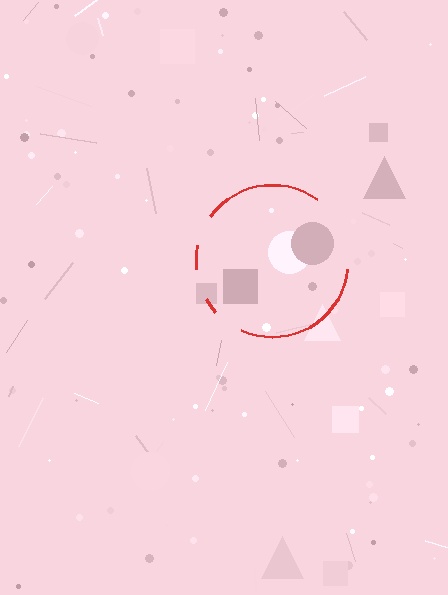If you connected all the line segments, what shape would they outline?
They would outline a circle.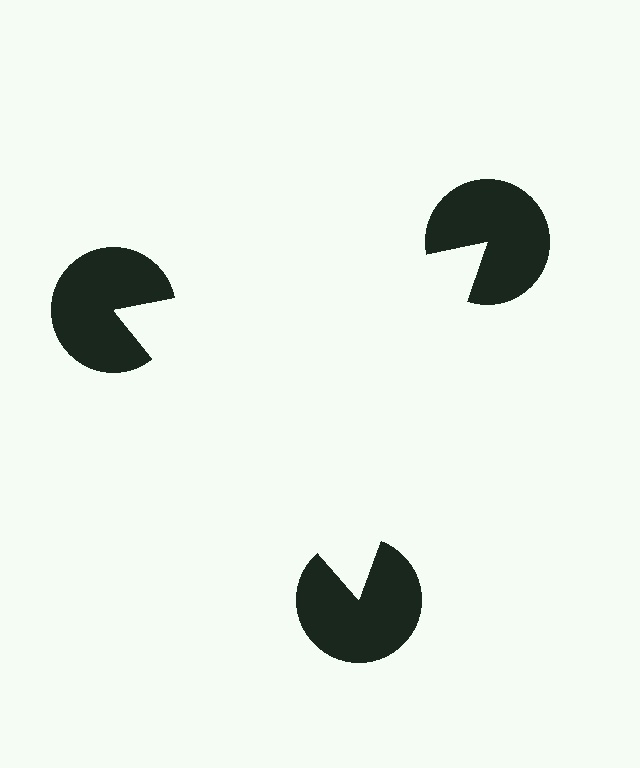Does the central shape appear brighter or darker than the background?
It typically appears slightly brighter than the background, even though no actual brightness change is drawn.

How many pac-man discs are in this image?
There are 3 — one at each vertex of the illusory triangle.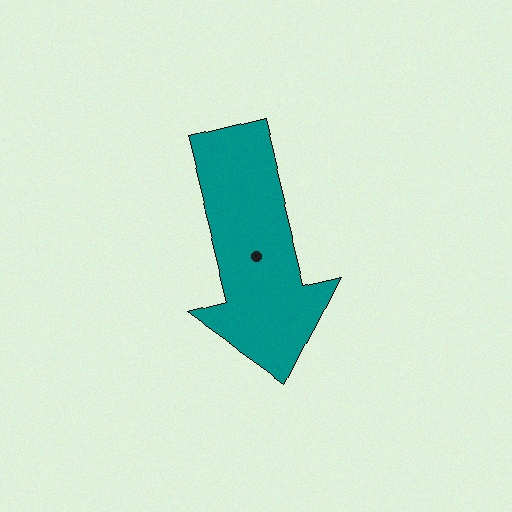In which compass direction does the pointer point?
South.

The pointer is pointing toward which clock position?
Roughly 6 o'clock.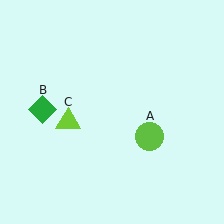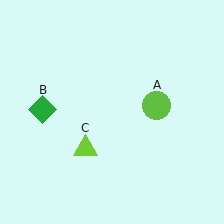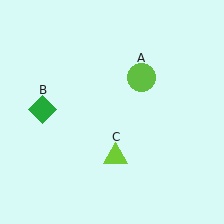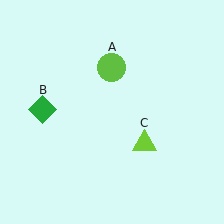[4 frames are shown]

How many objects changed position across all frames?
2 objects changed position: lime circle (object A), lime triangle (object C).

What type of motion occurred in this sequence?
The lime circle (object A), lime triangle (object C) rotated counterclockwise around the center of the scene.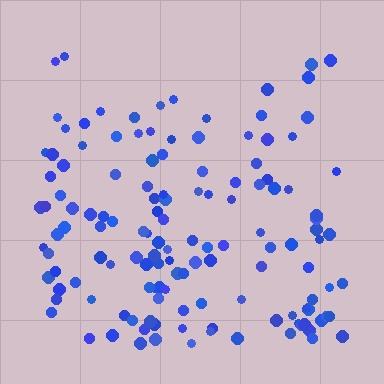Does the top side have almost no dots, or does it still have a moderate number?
Still a moderate number, just noticeably fewer than the bottom.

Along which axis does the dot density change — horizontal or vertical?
Vertical.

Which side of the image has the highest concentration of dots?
The bottom.